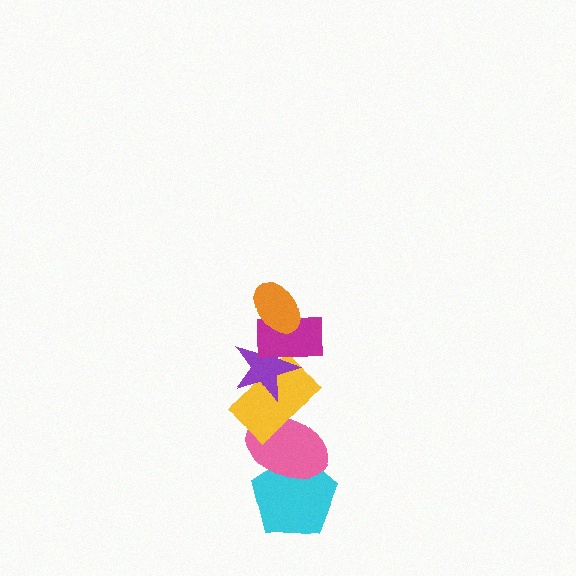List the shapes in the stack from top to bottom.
From top to bottom: the orange ellipse, the magenta rectangle, the purple star, the yellow rectangle, the pink ellipse, the cyan pentagon.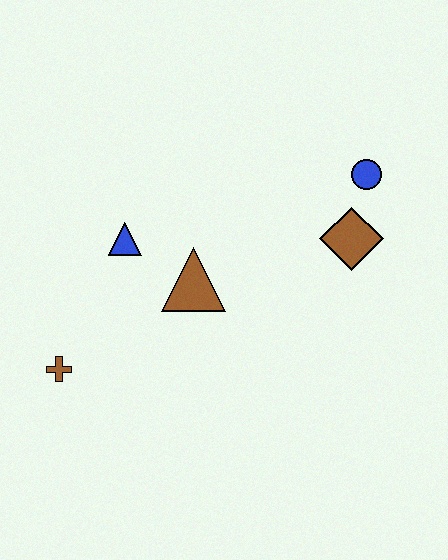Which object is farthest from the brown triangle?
The blue circle is farthest from the brown triangle.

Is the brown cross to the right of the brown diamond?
No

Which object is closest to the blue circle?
The brown diamond is closest to the blue circle.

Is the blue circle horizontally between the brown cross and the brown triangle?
No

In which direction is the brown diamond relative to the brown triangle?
The brown diamond is to the right of the brown triangle.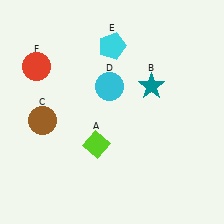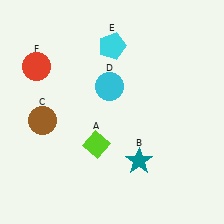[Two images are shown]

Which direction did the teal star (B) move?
The teal star (B) moved down.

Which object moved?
The teal star (B) moved down.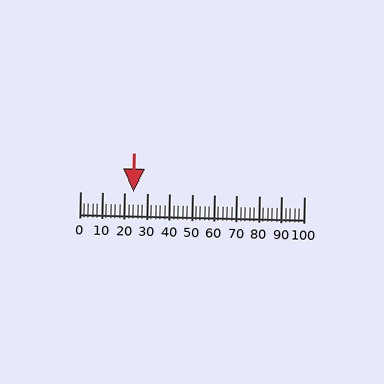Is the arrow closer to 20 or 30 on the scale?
The arrow is closer to 20.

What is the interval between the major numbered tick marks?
The major tick marks are spaced 10 units apart.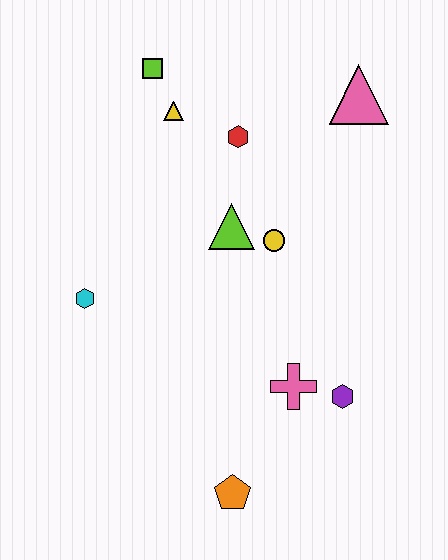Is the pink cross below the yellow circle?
Yes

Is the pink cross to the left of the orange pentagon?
No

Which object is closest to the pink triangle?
The red hexagon is closest to the pink triangle.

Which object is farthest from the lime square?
The orange pentagon is farthest from the lime square.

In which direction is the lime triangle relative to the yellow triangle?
The lime triangle is below the yellow triangle.